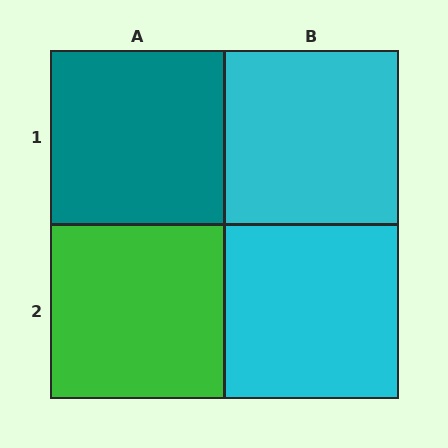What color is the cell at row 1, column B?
Cyan.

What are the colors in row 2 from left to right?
Green, cyan.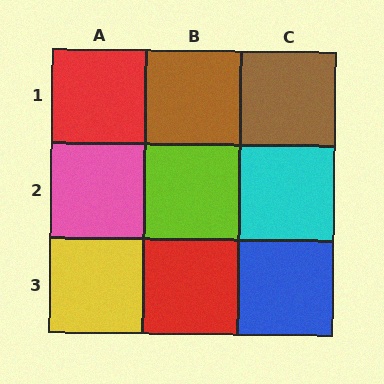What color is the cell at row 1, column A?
Red.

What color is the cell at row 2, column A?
Pink.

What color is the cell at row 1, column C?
Brown.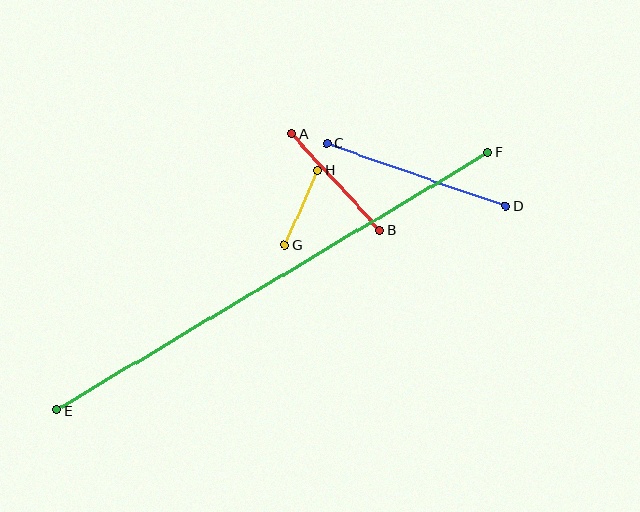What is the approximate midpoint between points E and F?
The midpoint is at approximately (272, 281) pixels.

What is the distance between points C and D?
The distance is approximately 189 pixels.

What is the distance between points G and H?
The distance is approximately 82 pixels.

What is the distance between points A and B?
The distance is approximately 131 pixels.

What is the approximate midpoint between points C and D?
The midpoint is at approximately (416, 175) pixels.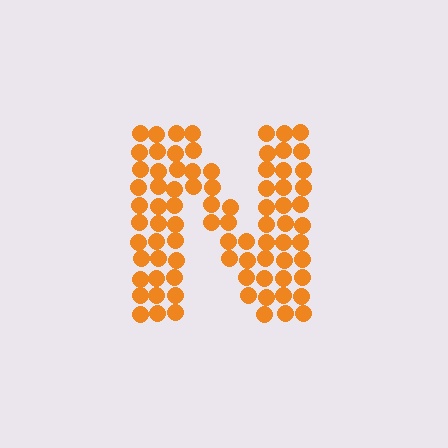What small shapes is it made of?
It is made of small circles.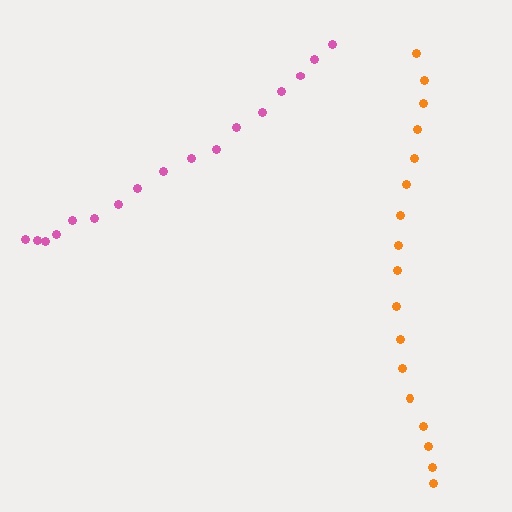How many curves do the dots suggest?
There are 2 distinct paths.